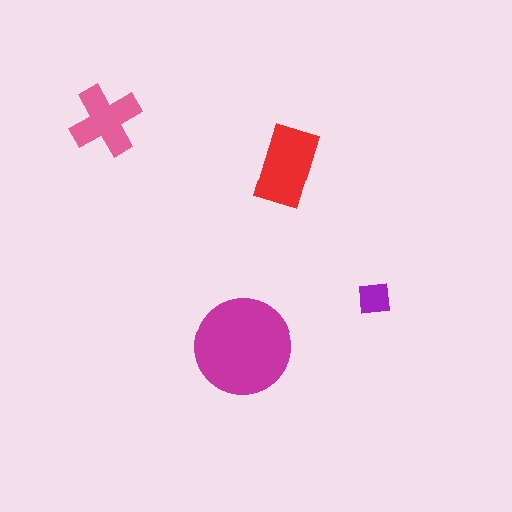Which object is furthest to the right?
The purple square is rightmost.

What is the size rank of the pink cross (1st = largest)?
3rd.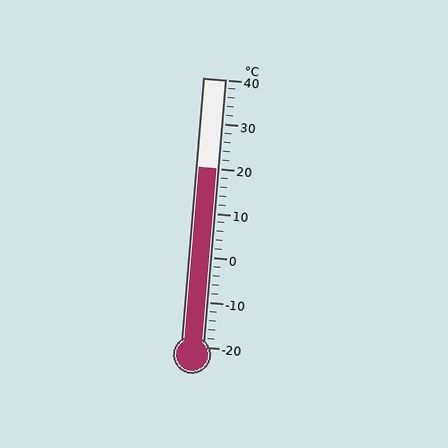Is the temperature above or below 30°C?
The temperature is below 30°C.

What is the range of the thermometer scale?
The thermometer scale ranges from -20°C to 40°C.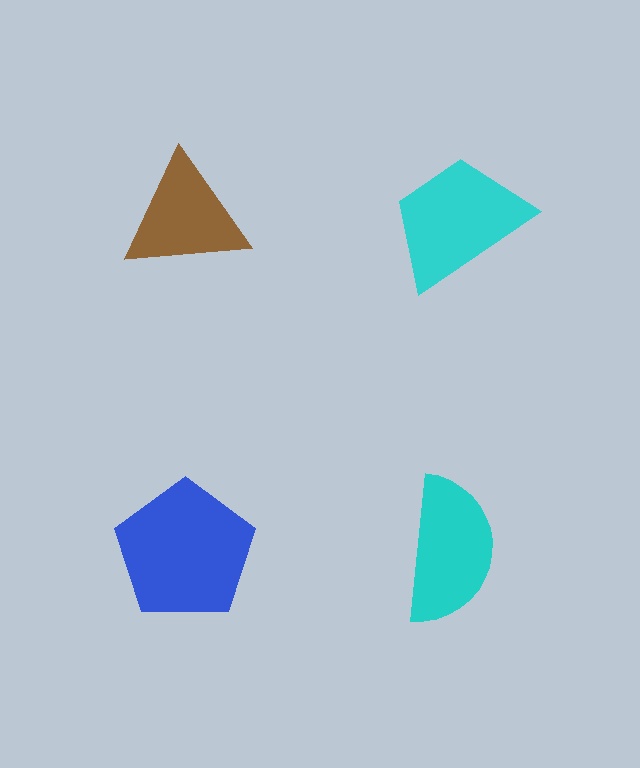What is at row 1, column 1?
A brown triangle.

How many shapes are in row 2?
2 shapes.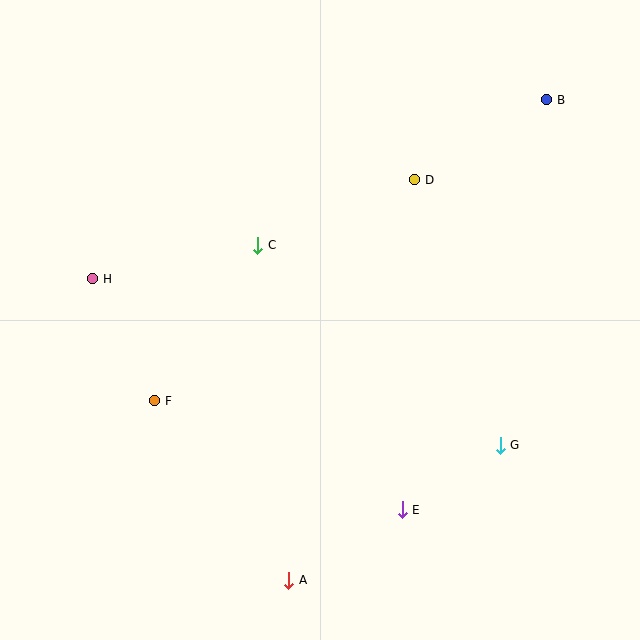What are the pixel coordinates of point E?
Point E is at (402, 510).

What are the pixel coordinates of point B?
Point B is at (547, 100).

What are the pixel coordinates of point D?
Point D is at (415, 180).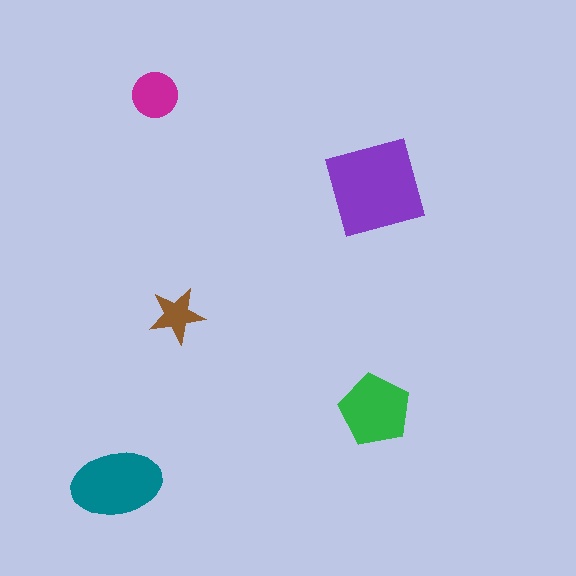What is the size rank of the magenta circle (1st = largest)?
4th.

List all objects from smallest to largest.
The brown star, the magenta circle, the green pentagon, the teal ellipse, the purple diamond.